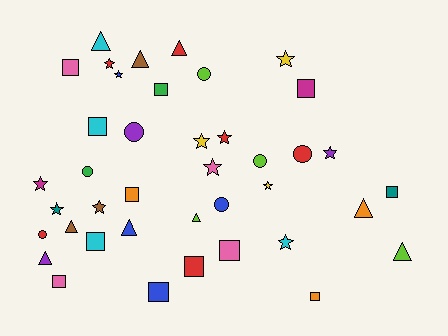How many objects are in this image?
There are 40 objects.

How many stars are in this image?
There are 12 stars.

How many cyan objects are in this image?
There are 4 cyan objects.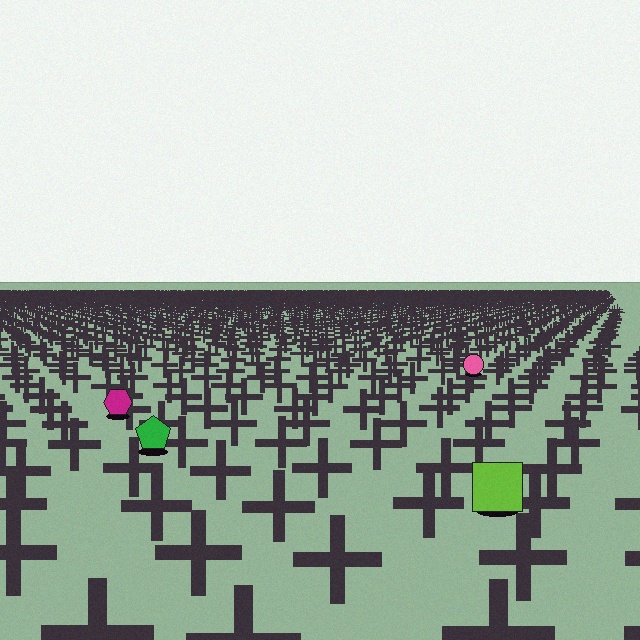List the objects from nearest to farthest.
From nearest to farthest: the lime square, the green pentagon, the magenta hexagon, the pink circle.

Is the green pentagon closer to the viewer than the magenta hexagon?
Yes. The green pentagon is closer — you can tell from the texture gradient: the ground texture is coarser near it.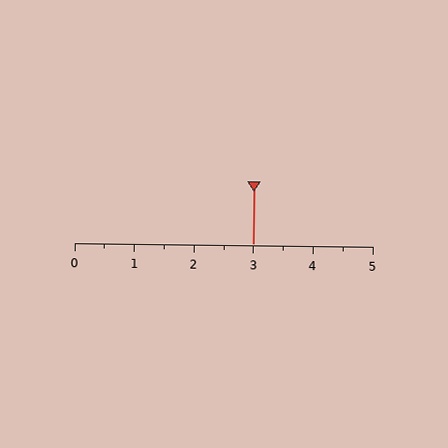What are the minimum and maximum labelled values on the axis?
The axis runs from 0 to 5.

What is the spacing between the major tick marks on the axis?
The major ticks are spaced 1 apart.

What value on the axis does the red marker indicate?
The marker indicates approximately 3.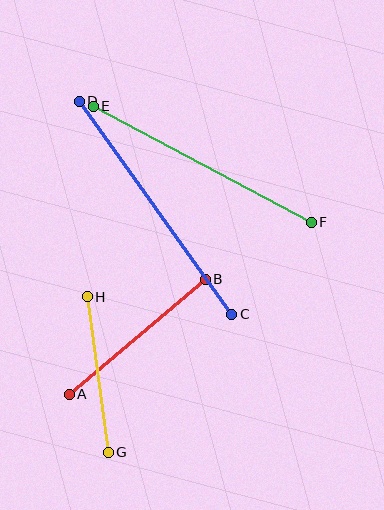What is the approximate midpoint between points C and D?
The midpoint is at approximately (155, 208) pixels.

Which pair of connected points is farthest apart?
Points C and D are farthest apart.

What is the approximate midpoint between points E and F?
The midpoint is at approximately (202, 164) pixels.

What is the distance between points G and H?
The distance is approximately 157 pixels.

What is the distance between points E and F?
The distance is approximately 247 pixels.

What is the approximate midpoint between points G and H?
The midpoint is at approximately (98, 375) pixels.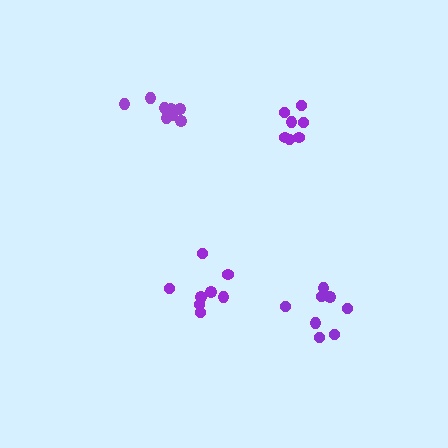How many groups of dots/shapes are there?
There are 4 groups.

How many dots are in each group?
Group 1: 7 dots, Group 2: 8 dots, Group 3: 8 dots, Group 4: 8 dots (31 total).